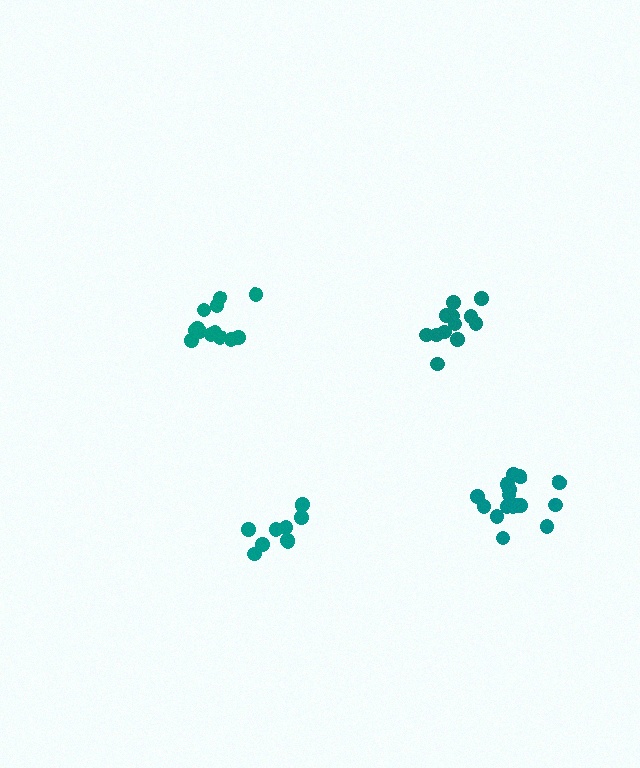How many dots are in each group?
Group 1: 13 dots, Group 2: 12 dots, Group 3: 10 dots, Group 4: 16 dots (51 total).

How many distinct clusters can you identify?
There are 4 distinct clusters.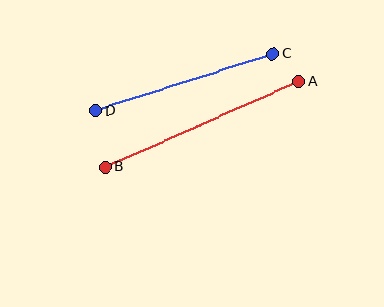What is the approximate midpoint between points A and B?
The midpoint is at approximately (202, 124) pixels.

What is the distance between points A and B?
The distance is approximately 211 pixels.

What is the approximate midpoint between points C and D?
The midpoint is at approximately (185, 82) pixels.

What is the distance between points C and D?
The distance is approximately 186 pixels.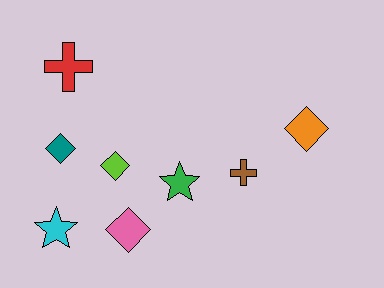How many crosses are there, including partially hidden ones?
There are 2 crosses.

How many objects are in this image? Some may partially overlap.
There are 8 objects.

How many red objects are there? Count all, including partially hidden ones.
There is 1 red object.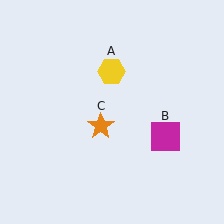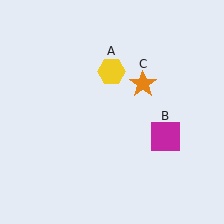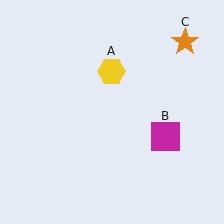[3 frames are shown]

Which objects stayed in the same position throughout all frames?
Yellow hexagon (object A) and magenta square (object B) remained stationary.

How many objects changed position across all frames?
1 object changed position: orange star (object C).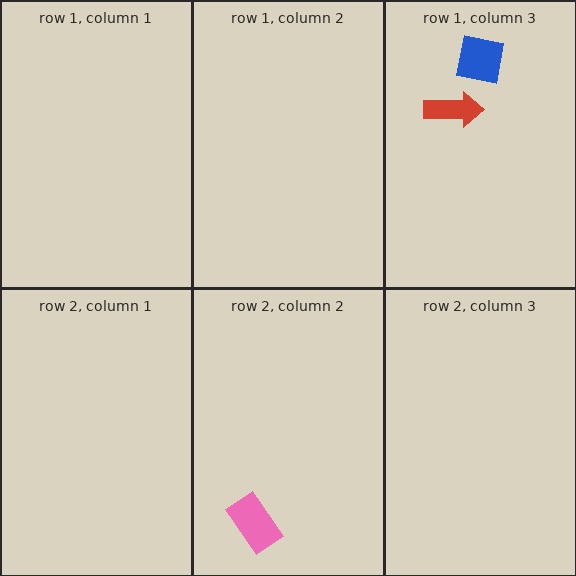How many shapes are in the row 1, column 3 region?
2.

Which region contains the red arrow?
The row 1, column 3 region.